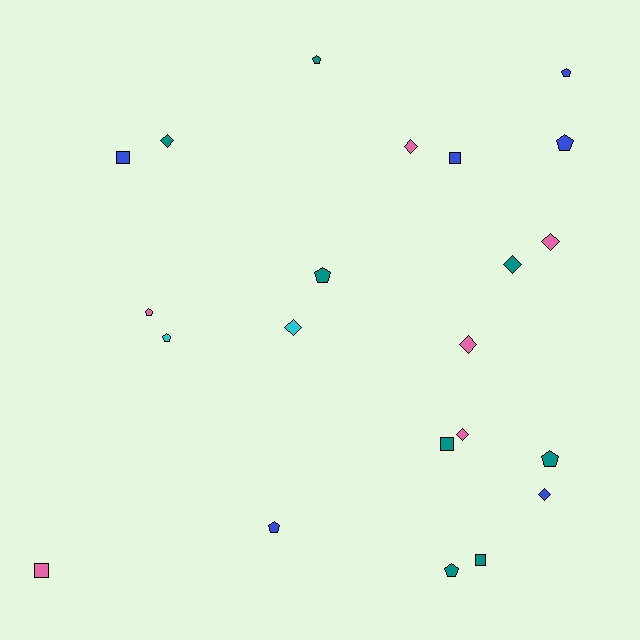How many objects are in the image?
There are 22 objects.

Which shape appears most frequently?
Pentagon, with 9 objects.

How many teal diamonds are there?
There are 2 teal diamonds.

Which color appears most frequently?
Teal, with 8 objects.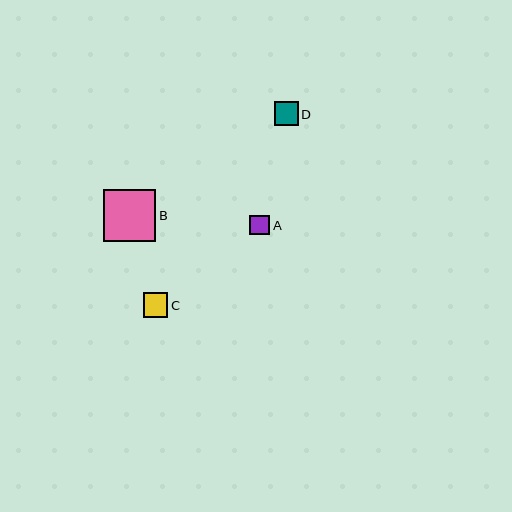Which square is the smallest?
Square A is the smallest with a size of approximately 20 pixels.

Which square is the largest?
Square B is the largest with a size of approximately 52 pixels.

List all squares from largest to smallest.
From largest to smallest: B, C, D, A.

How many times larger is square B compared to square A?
Square B is approximately 2.6 times the size of square A.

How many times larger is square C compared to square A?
Square C is approximately 1.2 times the size of square A.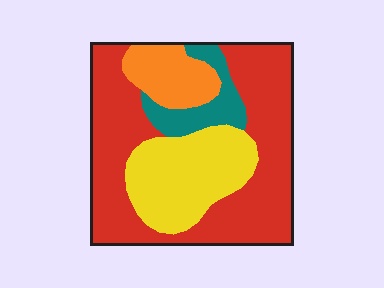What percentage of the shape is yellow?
Yellow covers 24% of the shape.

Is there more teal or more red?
Red.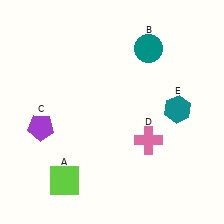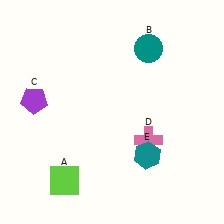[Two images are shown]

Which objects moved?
The objects that moved are: the purple pentagon (C), the teal hexagon (E).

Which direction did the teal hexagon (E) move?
The teal hexagon (E) moved down.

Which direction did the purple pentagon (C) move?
The purple pentagon (C) moved up.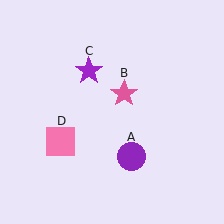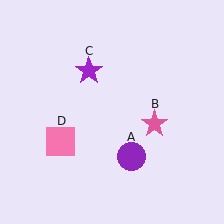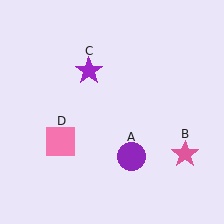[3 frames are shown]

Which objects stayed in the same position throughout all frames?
Purple circle (object A) and purple star (object C) and pink square (object D) remained stationary.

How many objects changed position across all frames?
1 object changed position: pink star (object B).